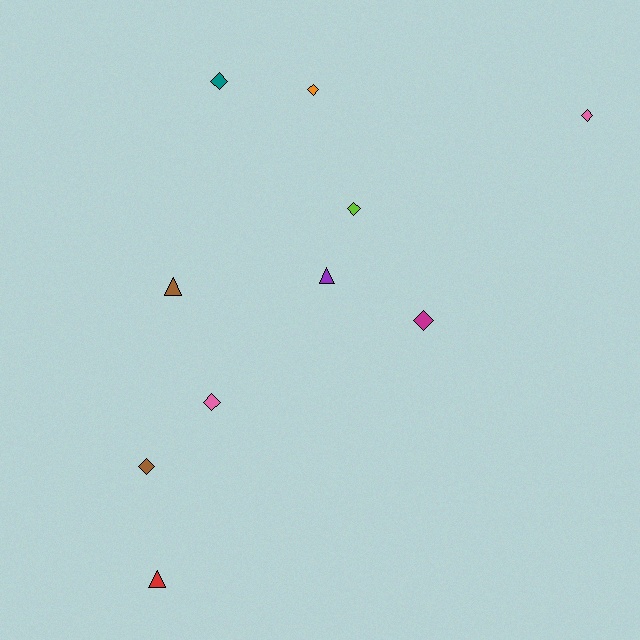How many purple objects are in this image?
There is 1 purple object.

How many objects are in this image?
There are 10 objects.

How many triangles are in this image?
There are 3 triangles.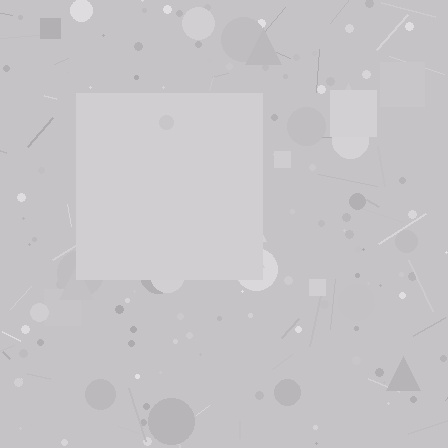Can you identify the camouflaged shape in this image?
The camouflaged shape is a square.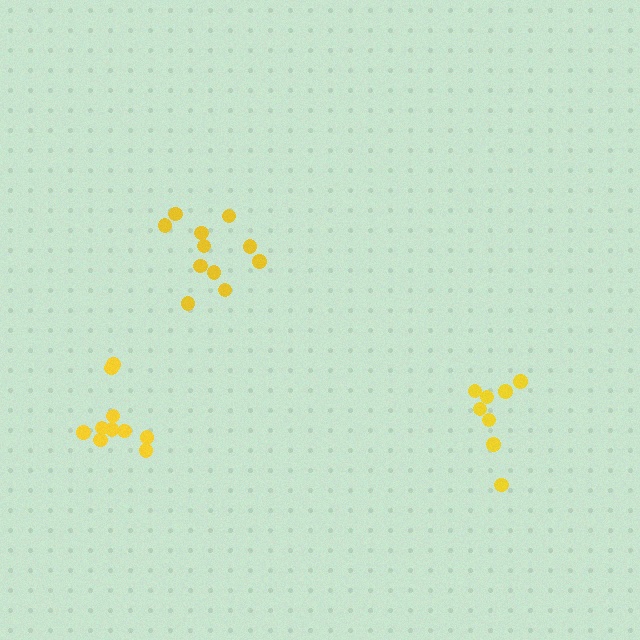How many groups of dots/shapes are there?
There are 3 groups.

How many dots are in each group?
Group 1: 10 dots, Group 2: 11 dots, Group 3: 8 dots (29 total).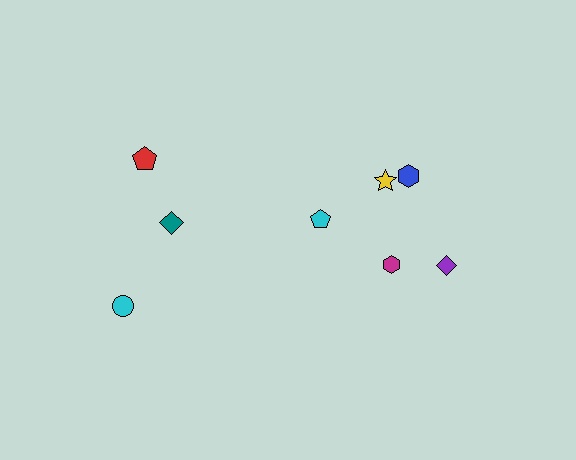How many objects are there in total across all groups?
There are 8 objects.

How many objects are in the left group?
There are 3 objects.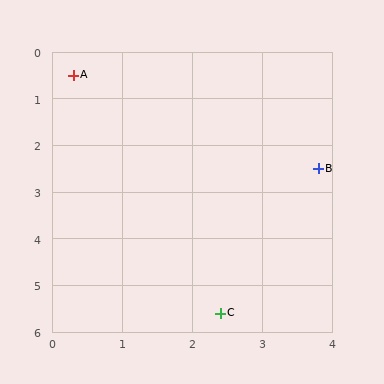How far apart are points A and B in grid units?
Points A and B are about 4.0 grid units apart.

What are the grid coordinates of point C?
Point C is at approximately (2.4, 5.6).